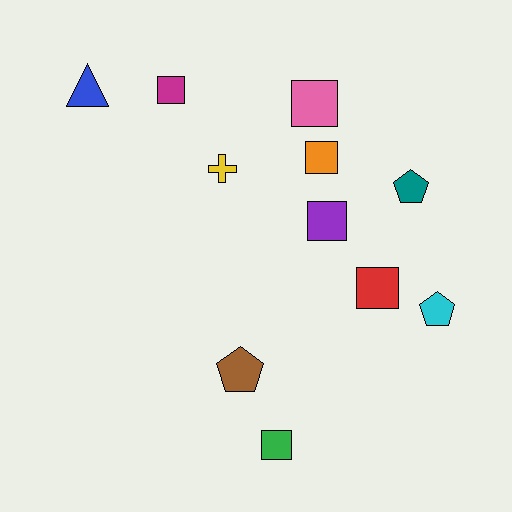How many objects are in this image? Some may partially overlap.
There are 11 objects.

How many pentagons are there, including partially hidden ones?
There are 3 pentagons.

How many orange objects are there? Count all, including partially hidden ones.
There is 1 orange object.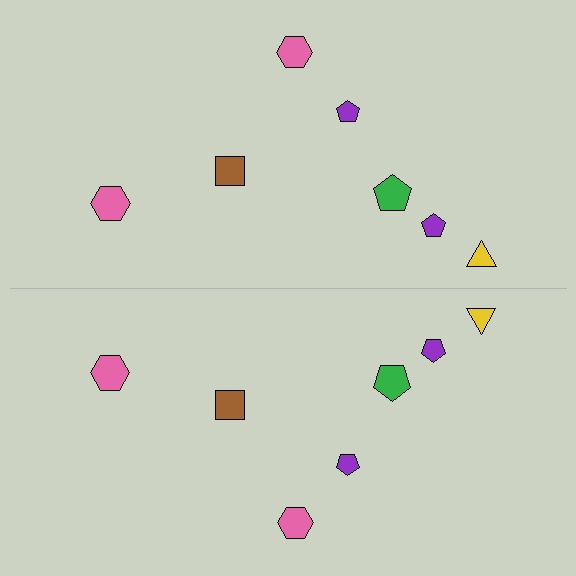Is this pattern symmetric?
Yes, this pattern has bilateral (reflection) symmetry.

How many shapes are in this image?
There are 14 shapes in this image.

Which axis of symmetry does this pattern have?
The pattern has a horizontal axis of symmetry running through the center of the image.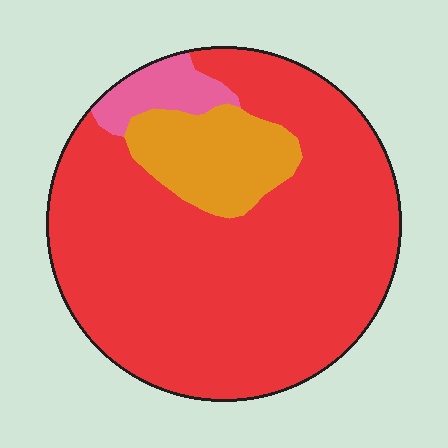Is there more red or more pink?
Red.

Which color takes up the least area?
Pink, at roughly 5%.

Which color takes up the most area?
Red, at roughly 80%.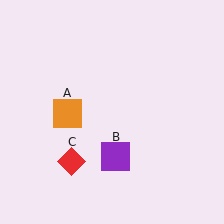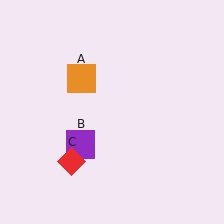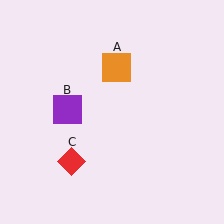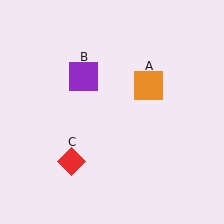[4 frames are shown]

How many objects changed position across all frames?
2 objects changed position: orange square (object A), purple square (object B).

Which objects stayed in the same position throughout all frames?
Red diamond (object C) remained stationary.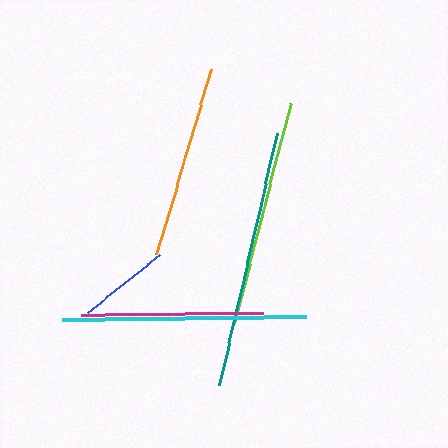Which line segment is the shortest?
The blue line is the shortest at approximately 93 pixels.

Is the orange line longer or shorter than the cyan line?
The cyan line is longer than the orange line.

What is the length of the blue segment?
The blue segment is approximately 93 pixels long.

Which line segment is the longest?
The teal line is the longest at approximately 259 pixels.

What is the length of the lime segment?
The lime segment is approximately 227 pixels long.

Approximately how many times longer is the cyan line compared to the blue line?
The cyan line is approximately 2.6 times the length of the blue line.